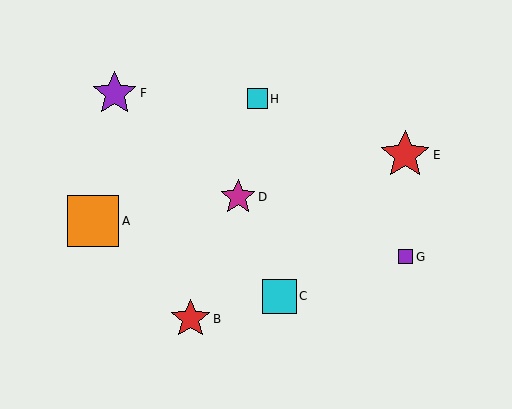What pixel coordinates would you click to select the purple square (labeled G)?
Click at (406, 257) to select the purple square G.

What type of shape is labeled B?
Shape B is a red star.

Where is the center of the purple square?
The center of the purple square is at (406, 257).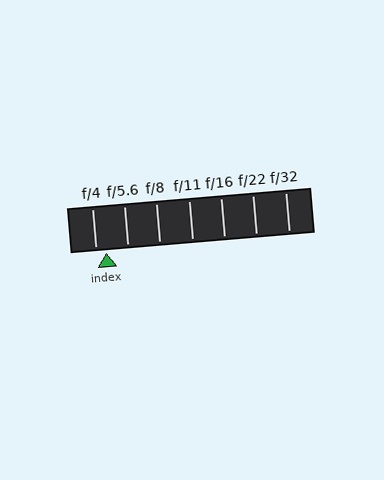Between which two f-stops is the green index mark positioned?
The index mark is between f/4 and f/5.6.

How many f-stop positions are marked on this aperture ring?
There are 7 f-stop positions marked.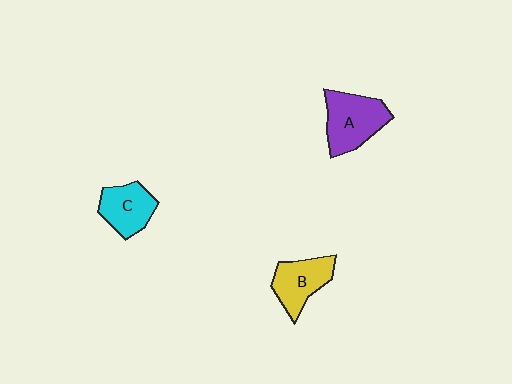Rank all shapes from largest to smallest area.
From largest to smallest: A (purple), B (yellow), C (cyan).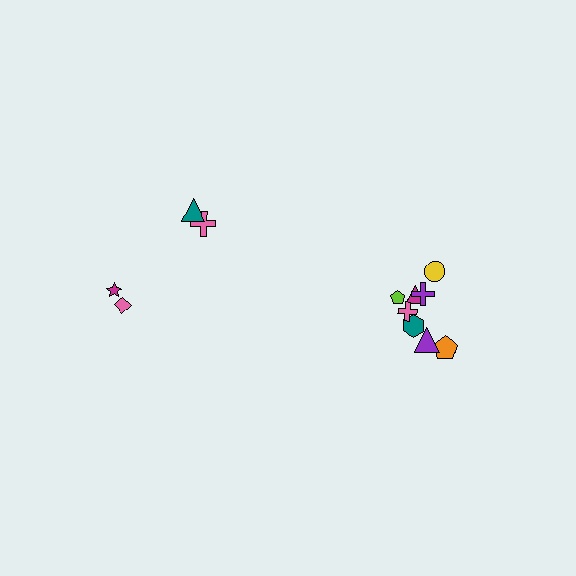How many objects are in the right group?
There are 8 objects.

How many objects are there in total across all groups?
There are 12 objects.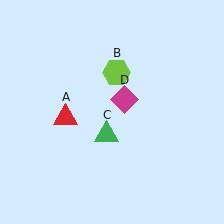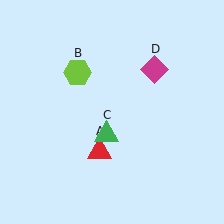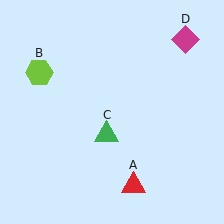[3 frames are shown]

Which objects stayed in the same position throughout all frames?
Green triangle (object C) remained stationary.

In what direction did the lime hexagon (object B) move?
The lime hexagon (object B) moved left.